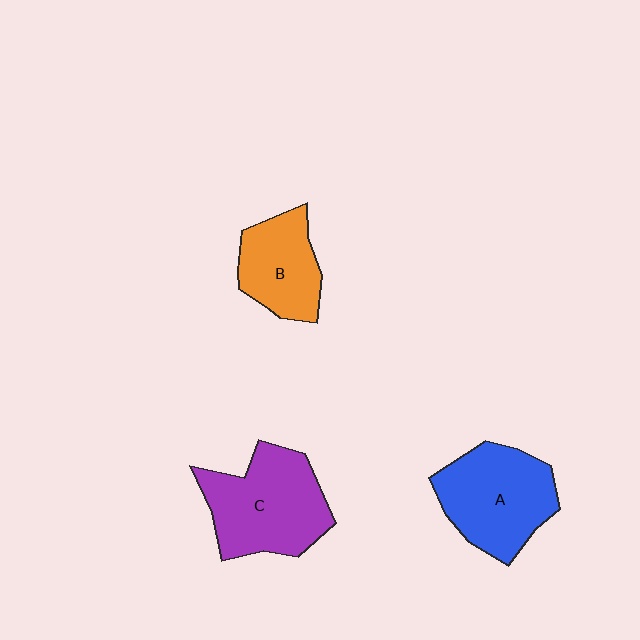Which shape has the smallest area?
Shape B (orange).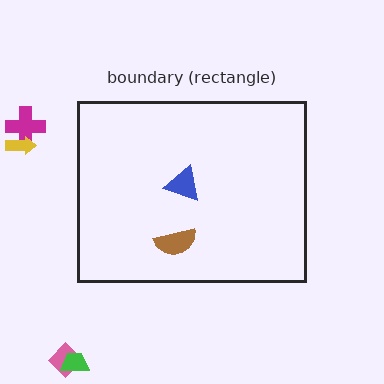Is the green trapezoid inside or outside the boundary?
Outside.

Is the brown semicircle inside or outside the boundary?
Inside.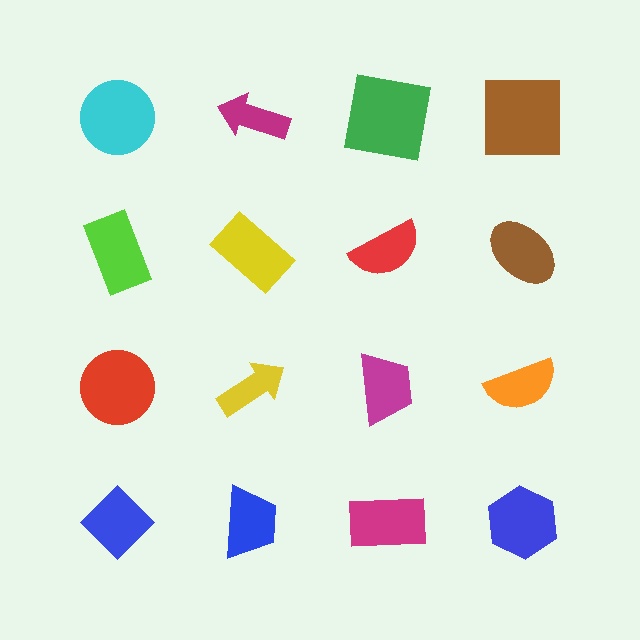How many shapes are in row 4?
4 shapes.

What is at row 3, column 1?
A red circle.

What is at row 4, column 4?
A blue hexagon.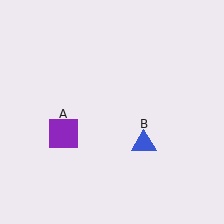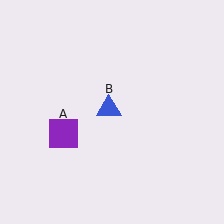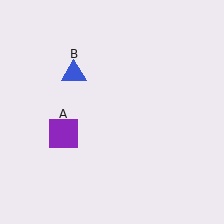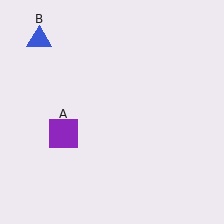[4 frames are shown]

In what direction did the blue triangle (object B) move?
The blue triangle (object B) moved up and to the left.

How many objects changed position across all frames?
1 object changed position: blue triangle (object B).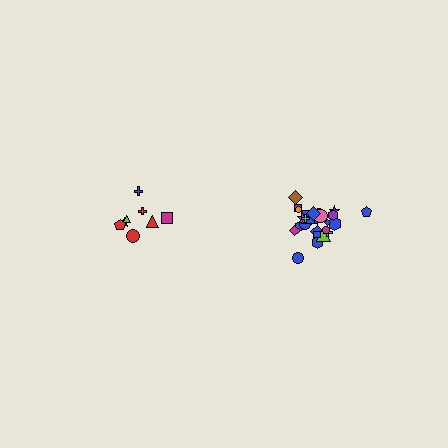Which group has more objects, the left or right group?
The right group.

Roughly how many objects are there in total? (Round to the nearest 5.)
Roughly 35 objects in total.